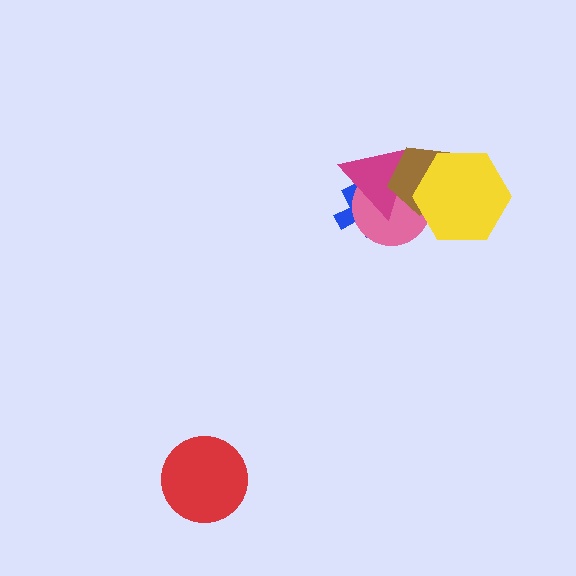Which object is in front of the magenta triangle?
The brown pentagon is in front of the magenta triangle.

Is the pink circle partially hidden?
Yes, it is partially covered by another shape.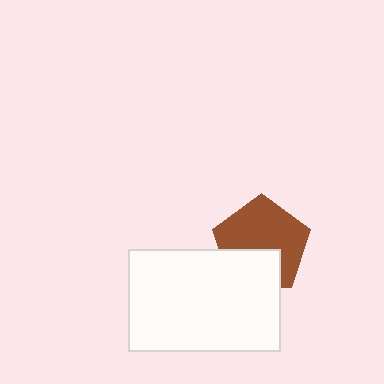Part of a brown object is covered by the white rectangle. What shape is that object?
It is a pentagon.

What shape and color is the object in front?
The object in front is a white rectangle.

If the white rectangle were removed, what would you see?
You would see the complete brown pentagon.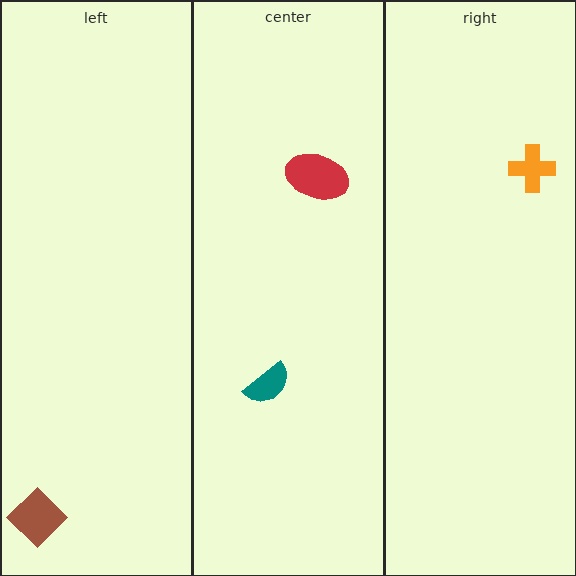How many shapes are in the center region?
2.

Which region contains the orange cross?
The right region.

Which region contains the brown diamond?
The left region.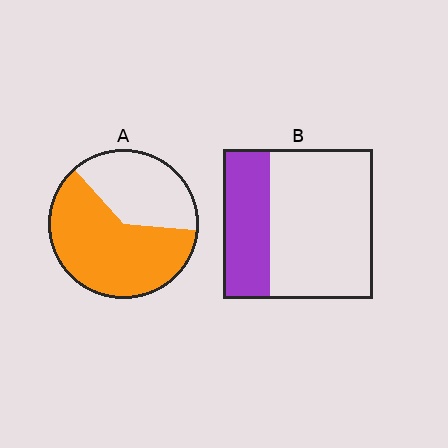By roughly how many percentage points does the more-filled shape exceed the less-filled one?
By roughly 30 percentage points (A over B).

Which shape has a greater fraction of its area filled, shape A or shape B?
Shape A.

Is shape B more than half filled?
No.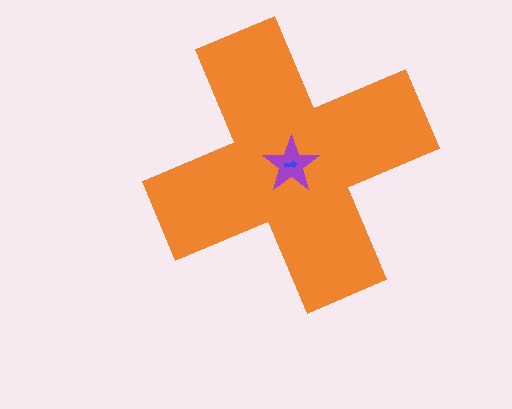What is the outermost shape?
The orange cross.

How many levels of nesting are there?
3.